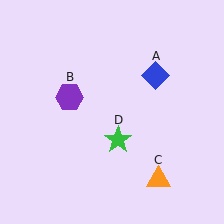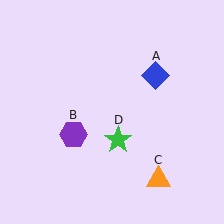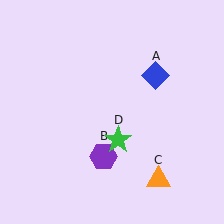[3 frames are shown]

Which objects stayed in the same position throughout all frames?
Blue diamond (object A) and orange triangle (object C) and green star (object D) remained stationary.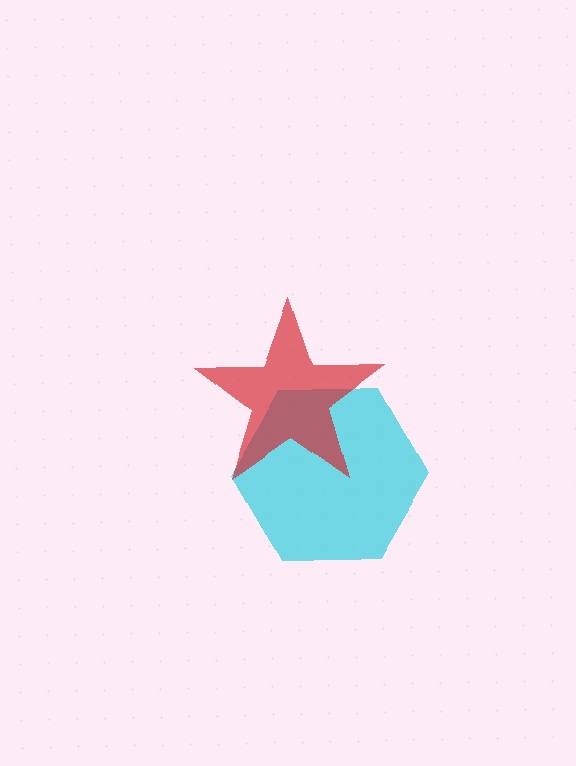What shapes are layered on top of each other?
The layered shapes are: a cyan hexagon, a red star.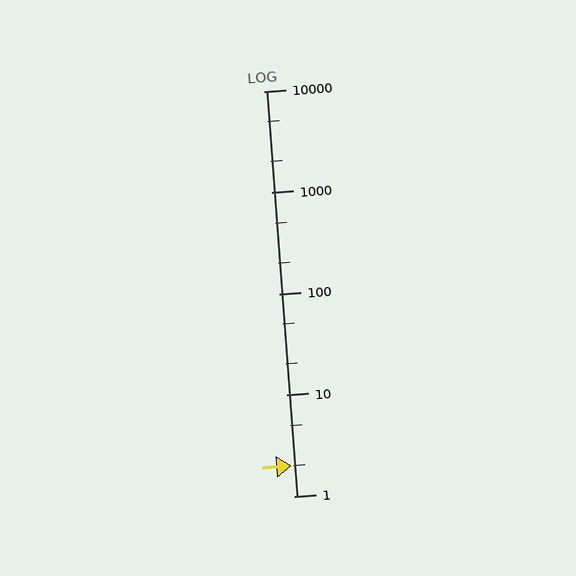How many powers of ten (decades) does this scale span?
The scale spans 4 decades, from 1 to 10000.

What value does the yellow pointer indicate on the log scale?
The pointer indicates approximately 2.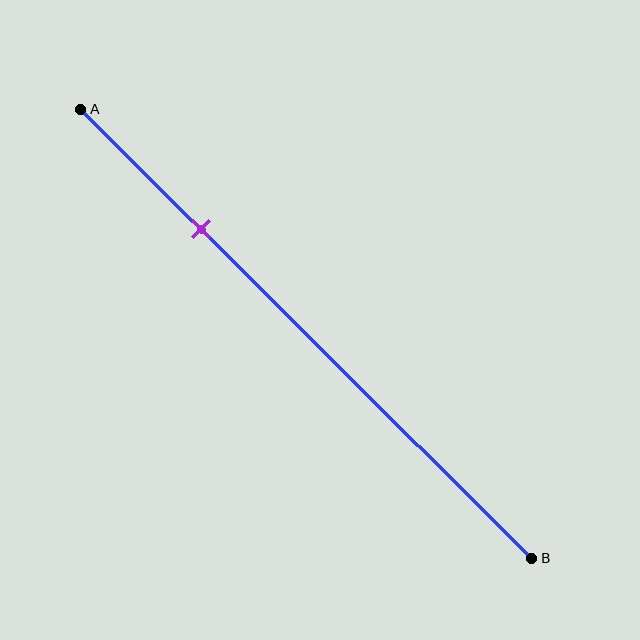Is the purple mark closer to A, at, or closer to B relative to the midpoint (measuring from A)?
The purple mark is closer to point A than the midpoint of segment AB.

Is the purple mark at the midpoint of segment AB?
No, the mark is at about 25% from A, not at the 50% midpoint.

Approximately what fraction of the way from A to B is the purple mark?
The purple mark is approximately 25% of the way from A to B.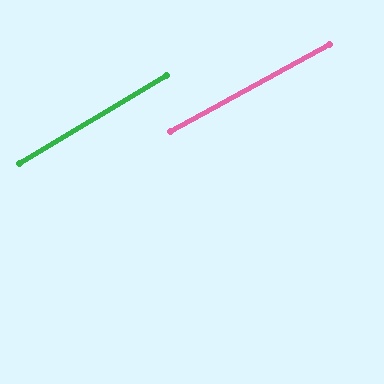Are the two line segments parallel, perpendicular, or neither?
Parallel — their directions differ by only 1.9°.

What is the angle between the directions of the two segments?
Approximately 2 degrees.